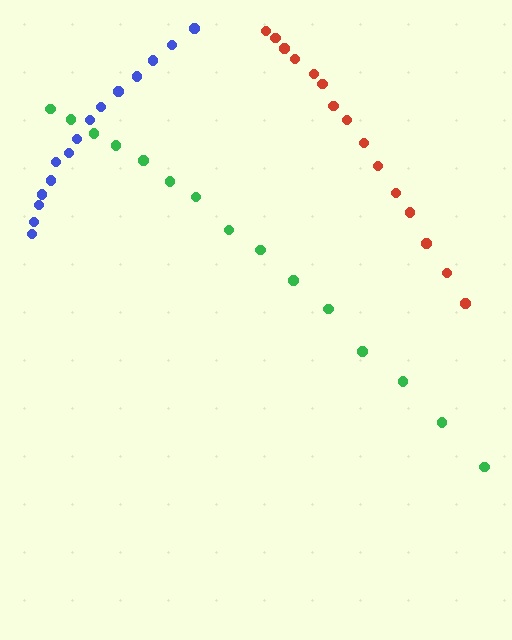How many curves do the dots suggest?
There are 3 distinct paths.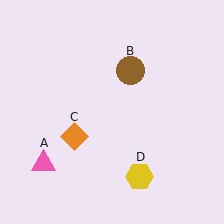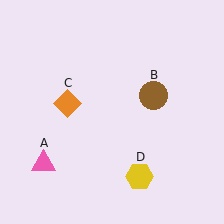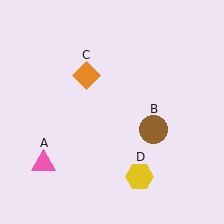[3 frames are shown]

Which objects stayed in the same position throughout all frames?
Pink triangle (object A) and yellow hexagon (object D) remained stationary.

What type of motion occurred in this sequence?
The brown circle (object B), orange diamond (object C) rotated clockwise around the center of the scene.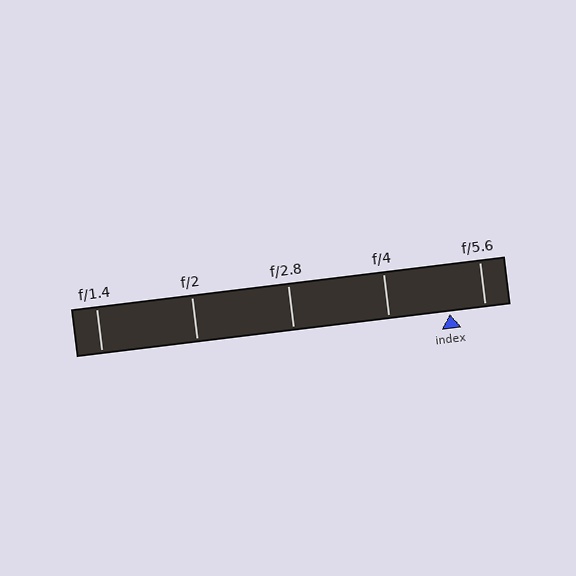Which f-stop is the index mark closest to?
The index mark is closest to f/5.6.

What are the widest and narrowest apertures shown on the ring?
The widest aperture shown is f/1.4 and the narrowest is f/5.6.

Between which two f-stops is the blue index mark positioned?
The index mark is between f/4 and f/5.6.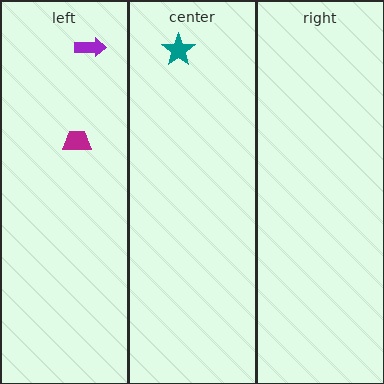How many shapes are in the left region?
2.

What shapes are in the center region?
The teal star.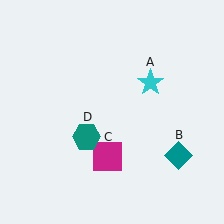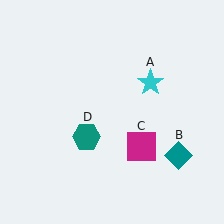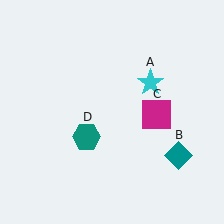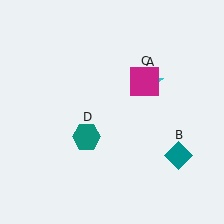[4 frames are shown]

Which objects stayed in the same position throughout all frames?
Cyan star (object A) and teal diamond (object B) and teal hexagon (object D) remained stationary.